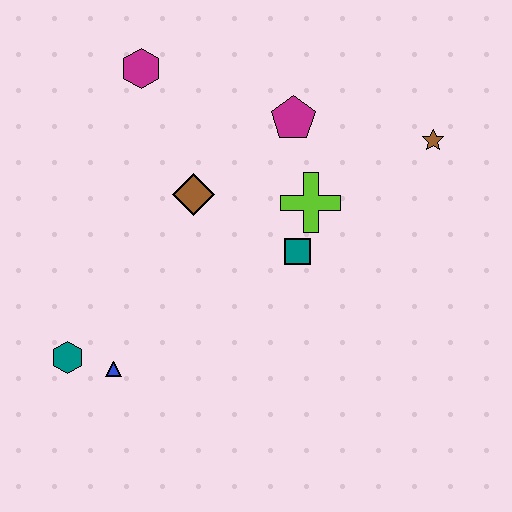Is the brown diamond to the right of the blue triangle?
Yes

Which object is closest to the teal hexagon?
The blue triangle is closest to the teal hexagon.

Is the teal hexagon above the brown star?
No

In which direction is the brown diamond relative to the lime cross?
The brown diamond is to the left of the lime cross.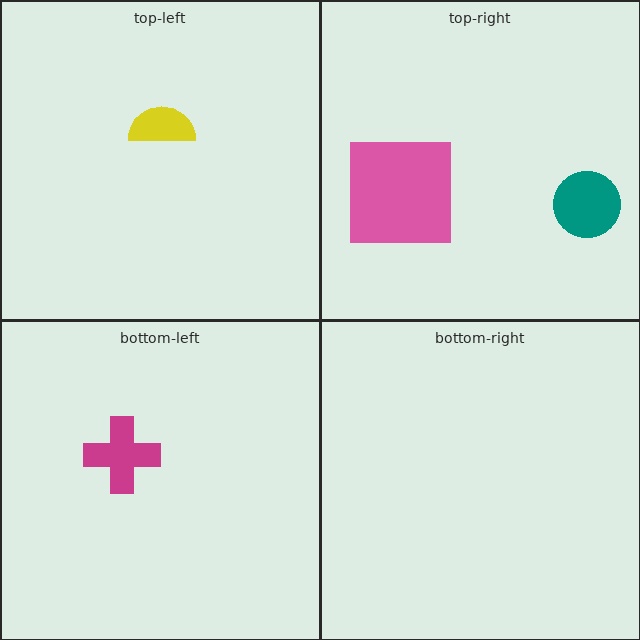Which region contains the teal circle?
The top-right region.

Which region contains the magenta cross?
The bottom-left region.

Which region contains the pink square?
The top-right region.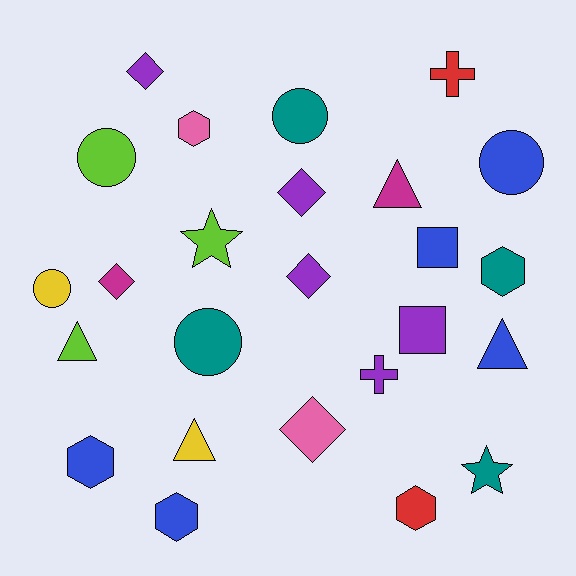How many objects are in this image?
There are 25 objects.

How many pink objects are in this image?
There are 2 pink objects.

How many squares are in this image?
There are 2 squares.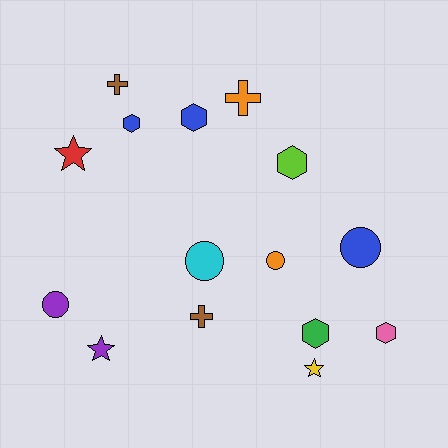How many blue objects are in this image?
There are 3 blue objects.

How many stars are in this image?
There are 3 stars.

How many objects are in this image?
There are 15 objects.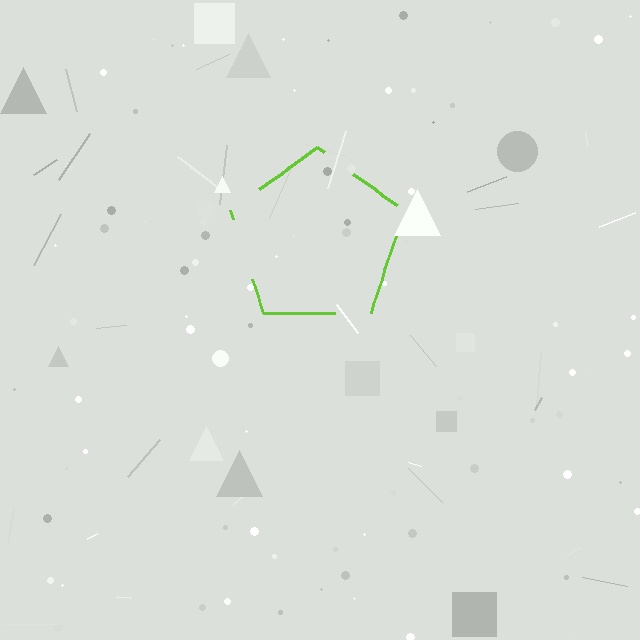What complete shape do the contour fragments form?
The contour fragments form a pentagon.